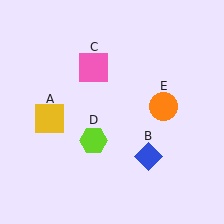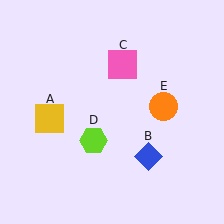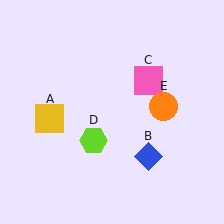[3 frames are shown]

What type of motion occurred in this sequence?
The pink square (object C) rotated clockwise around the center of the scene.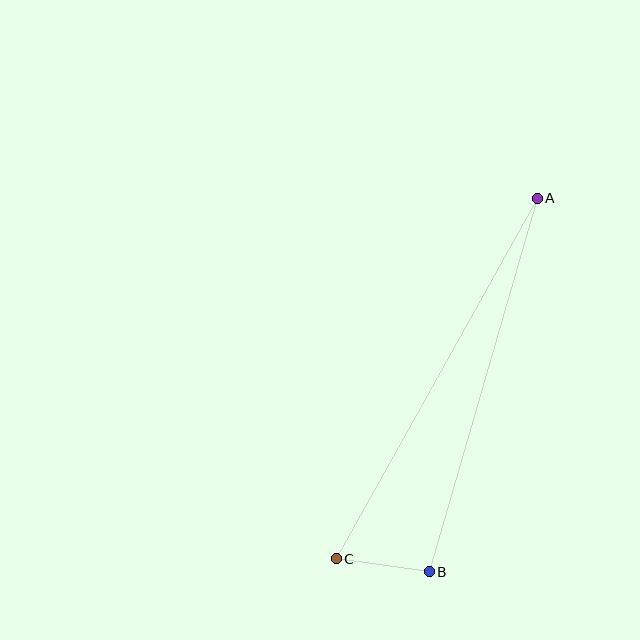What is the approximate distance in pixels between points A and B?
The distance between A and B is approximately 388 pixels.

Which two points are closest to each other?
Points B and C are closest to each other.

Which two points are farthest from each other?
Points A and C are farthest from each other.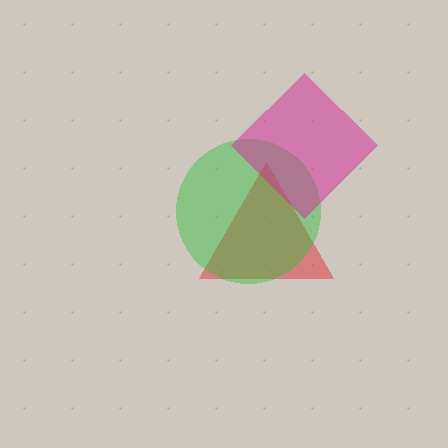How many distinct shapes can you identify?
There are 3 distinct shapes: a red triangle, a green circle, a magenta diamond.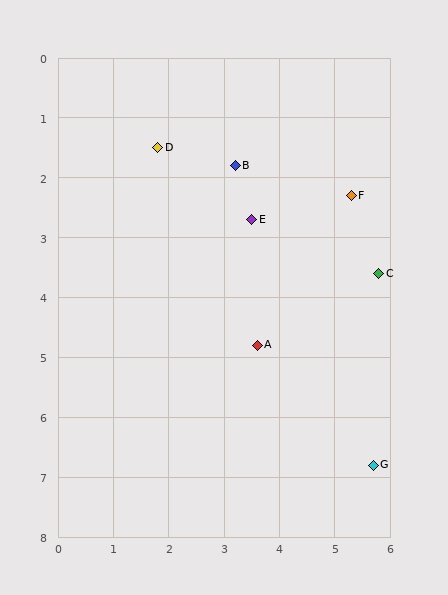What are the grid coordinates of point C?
Point C is at approximately (5.8, 3.6).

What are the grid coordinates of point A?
Point A is at approximately (3.6, 4.8).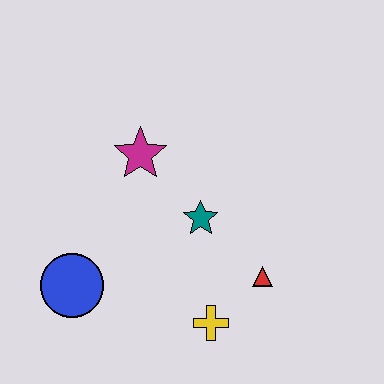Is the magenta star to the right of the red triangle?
No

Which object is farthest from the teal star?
The blue circle is farthest from the teal star.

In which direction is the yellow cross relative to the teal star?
The yellow cross is below the teal star.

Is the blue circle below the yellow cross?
No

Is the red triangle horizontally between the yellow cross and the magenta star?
No